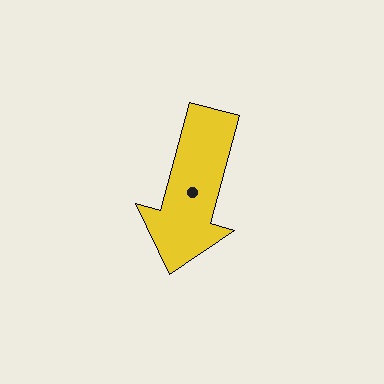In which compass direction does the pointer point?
South.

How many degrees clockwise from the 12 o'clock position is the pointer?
Approximately 195 degrees.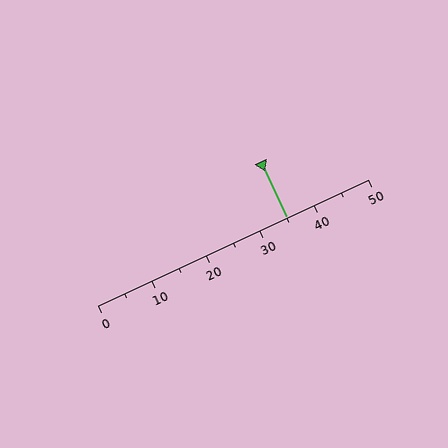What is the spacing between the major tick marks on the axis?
The major ticks are spaced 10 apart.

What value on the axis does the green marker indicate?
The marker indicates approximately 35.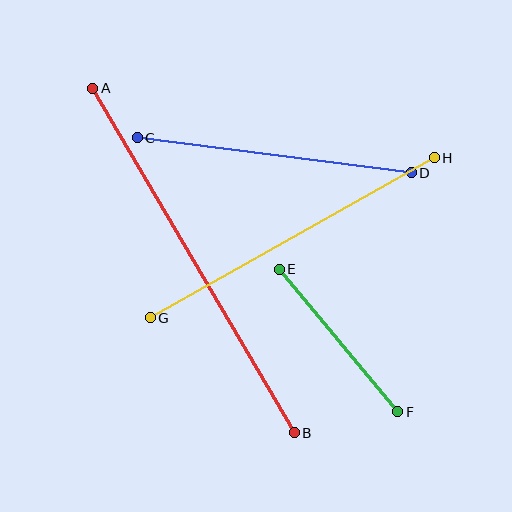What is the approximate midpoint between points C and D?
The midpoint is at approximately (274, 155) pixels.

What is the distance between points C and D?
The distance is approximately 276 pixels.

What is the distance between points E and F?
The distance is approximately 185 pixels.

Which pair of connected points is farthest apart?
Points A and B are farthest apart.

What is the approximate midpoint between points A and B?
The midpoint is at approximately (193, 261) pixels.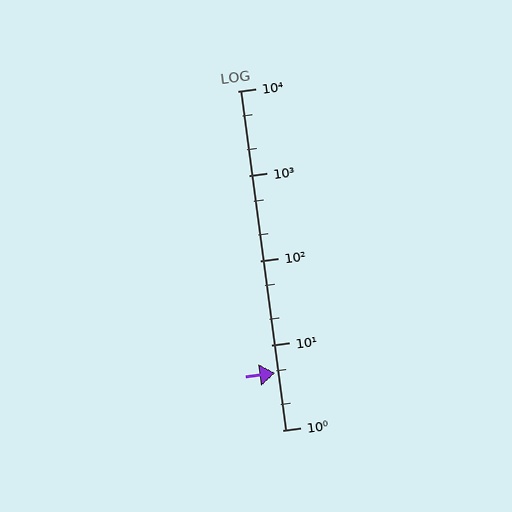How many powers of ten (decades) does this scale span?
The scale spans 4 decades, from 1 to 10000.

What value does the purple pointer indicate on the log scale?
The pointer indicates approximately 4.7.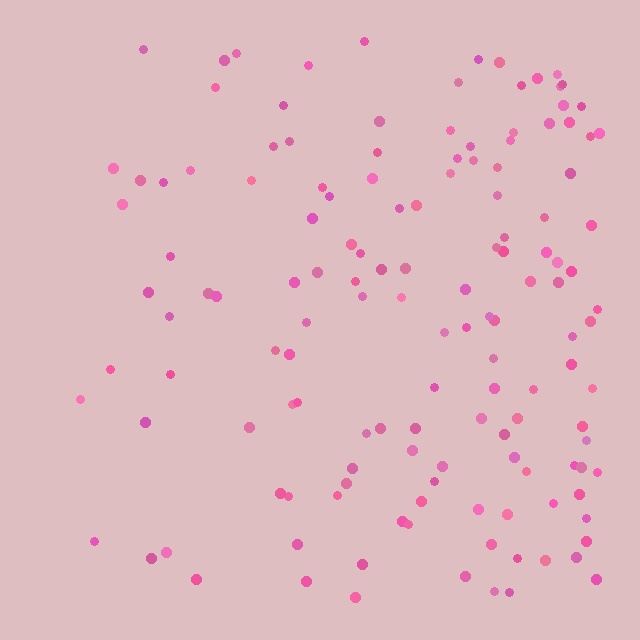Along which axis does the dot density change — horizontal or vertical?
Horizontal.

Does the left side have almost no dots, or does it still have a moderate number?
Still a moderate number, just noticeably fewer than the right.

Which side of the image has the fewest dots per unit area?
The left.